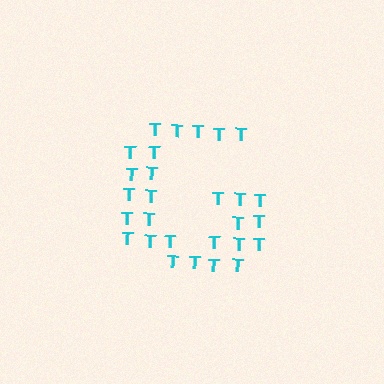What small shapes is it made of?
It is made of small letter T's.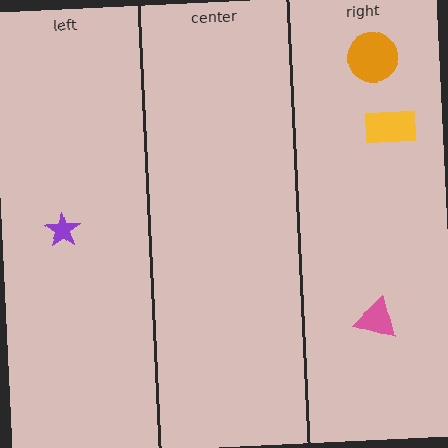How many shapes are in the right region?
3.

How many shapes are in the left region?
1.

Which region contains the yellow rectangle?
The right region.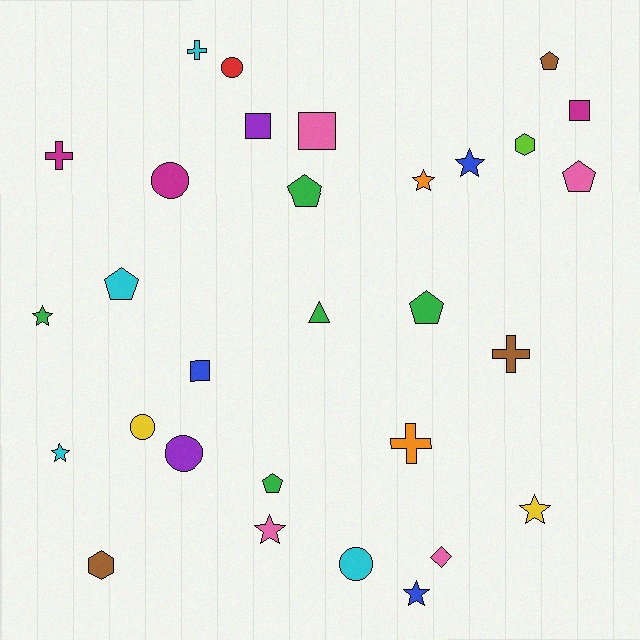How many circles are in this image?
There are 5 circles.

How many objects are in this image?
There are 30 objects.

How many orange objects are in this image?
There are 2 orange objects.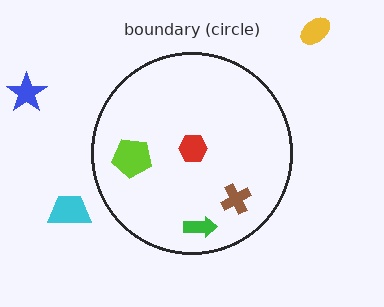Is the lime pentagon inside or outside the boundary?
Inside.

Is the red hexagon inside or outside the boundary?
Inside.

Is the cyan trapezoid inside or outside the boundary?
Outside.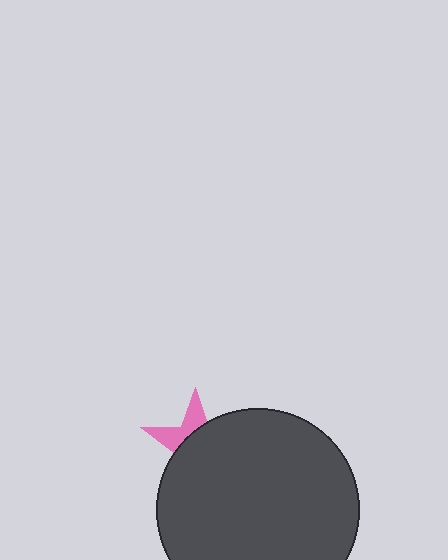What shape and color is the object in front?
The object in front is a dark gray circle.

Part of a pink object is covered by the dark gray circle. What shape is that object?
It is a star.